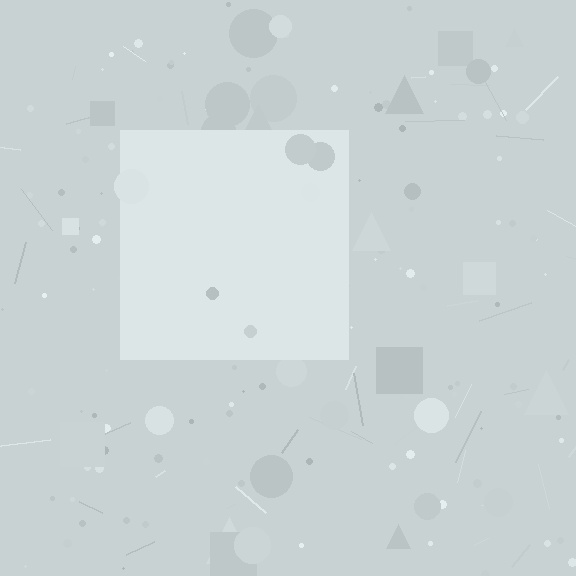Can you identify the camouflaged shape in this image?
The camouflaged shape is a square.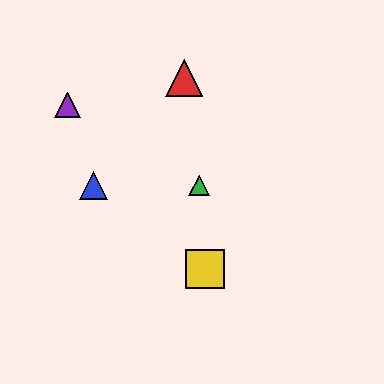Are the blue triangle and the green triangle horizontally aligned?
Yes, both are at y≈185.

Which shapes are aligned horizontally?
The blue triangle, the green triangle are aligned horizontally.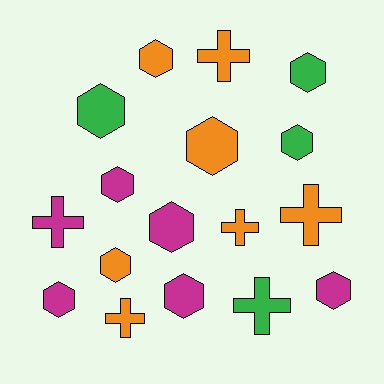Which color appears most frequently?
Orange, with 7 objects.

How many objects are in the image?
There are 17 objects.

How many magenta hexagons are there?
There are 5 magenta hexagons.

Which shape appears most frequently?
Hexagon, with 11 objects.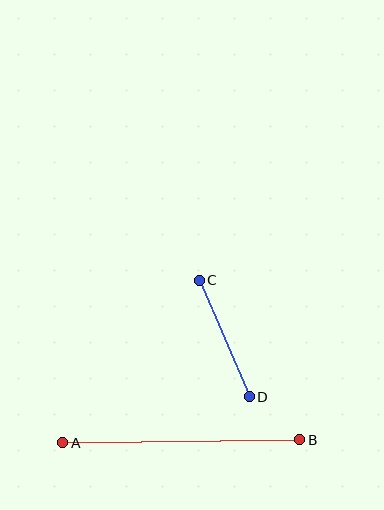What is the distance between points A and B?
The distance is approximately 237 pixels.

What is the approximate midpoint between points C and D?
The midpoint is at approximately (224, 338) pixels.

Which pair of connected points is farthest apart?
Points A and B are farthest apart.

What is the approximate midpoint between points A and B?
The midpoint is at approximately (181, 441) pixels.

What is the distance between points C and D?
The distance is approximately 127 pixels.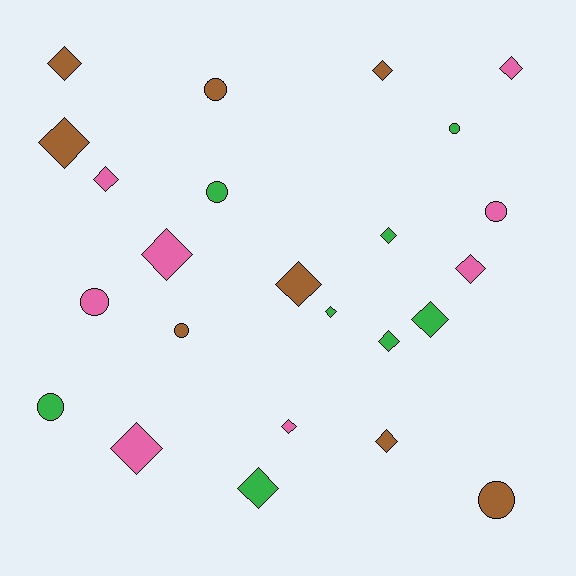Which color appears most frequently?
Pink, with 8 objects.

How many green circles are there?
There are 3 green circles.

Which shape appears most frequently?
Diamond, with 16 objects.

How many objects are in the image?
There are 24 objects.